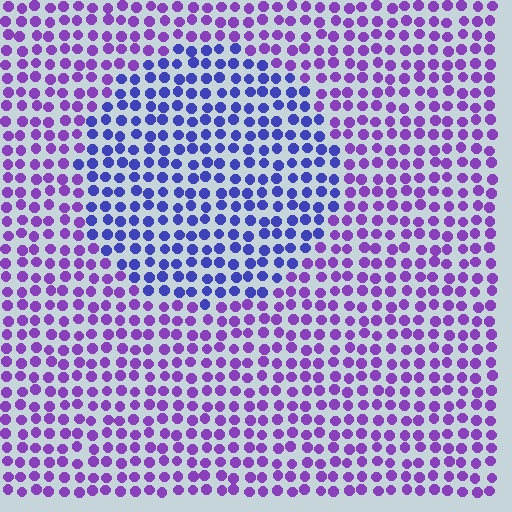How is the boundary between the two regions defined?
The boundary is defined purely by a slight shift in hue (about 37 degrees). Spacing, size, and orientation are identical on both sides.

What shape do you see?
I see a circle.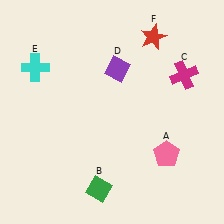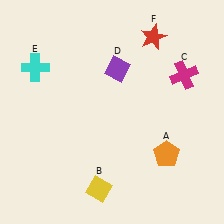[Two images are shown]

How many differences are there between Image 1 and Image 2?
There are 2 differences between the two images.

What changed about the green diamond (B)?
In Image 1, B is green. In Image 2, it changed to yellow.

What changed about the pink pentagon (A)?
In Image 1, A is pink. In Image 2, it changed to orange.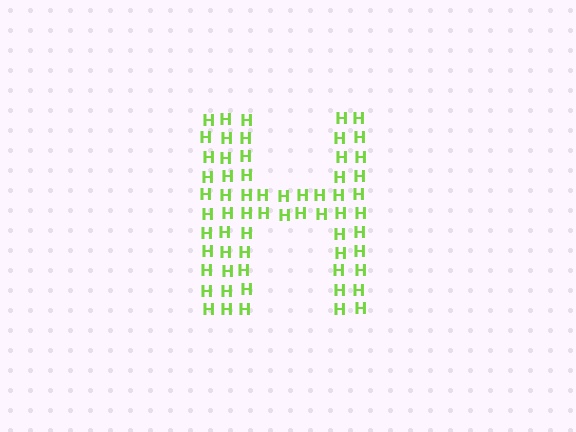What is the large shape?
The large shape is the letter H.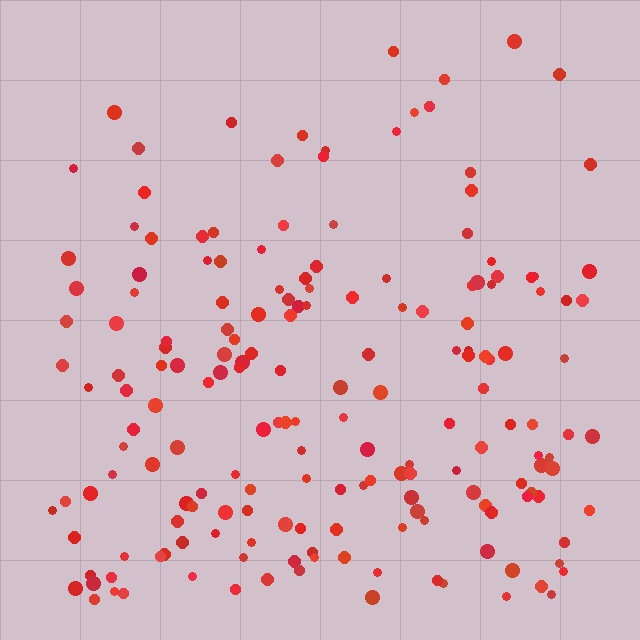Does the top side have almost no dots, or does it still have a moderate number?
Still a moderate number, just noticeably fewer than the bottom.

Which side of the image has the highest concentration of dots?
The bottom.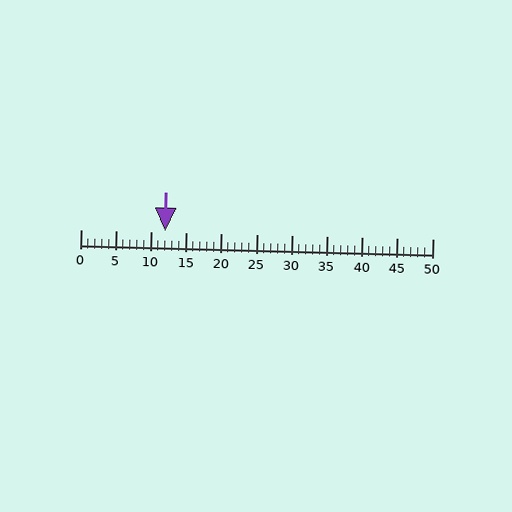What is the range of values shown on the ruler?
The ruler shows values from 0 to 50.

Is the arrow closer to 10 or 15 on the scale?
The arrow is closer to 10.